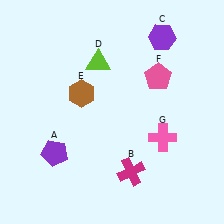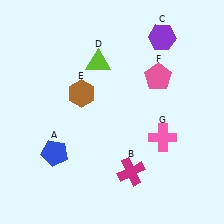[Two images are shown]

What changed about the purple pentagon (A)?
In Image 1, A is purple. In Image 2, it changed to blue.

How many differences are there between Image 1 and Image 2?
There is 1 difference between the two images.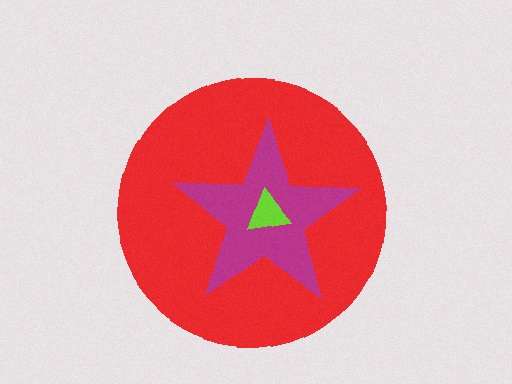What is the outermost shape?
The red circle.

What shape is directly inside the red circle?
The magenta star.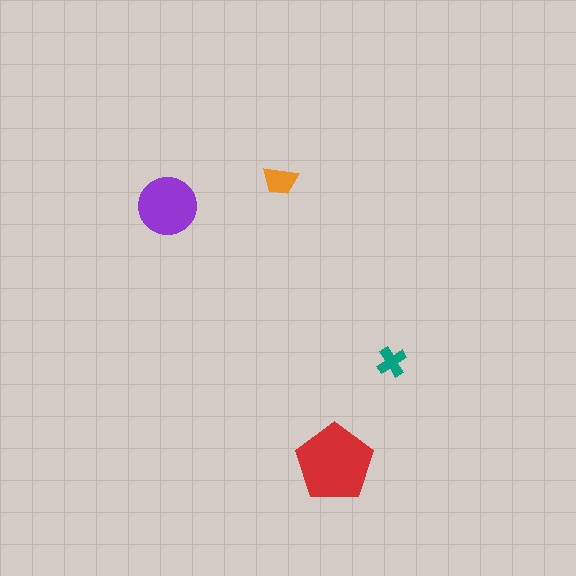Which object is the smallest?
The teal cross.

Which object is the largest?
The red pentagon.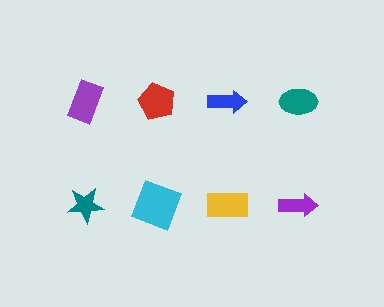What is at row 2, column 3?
A yellow rectangle.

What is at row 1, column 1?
A purple rectangle.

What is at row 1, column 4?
A teal ellipse.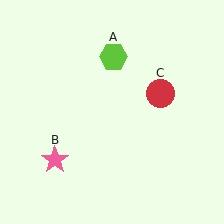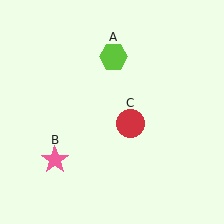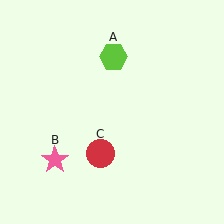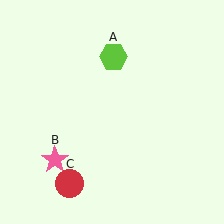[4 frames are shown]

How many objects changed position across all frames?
1 object changed position: red circle (object C).